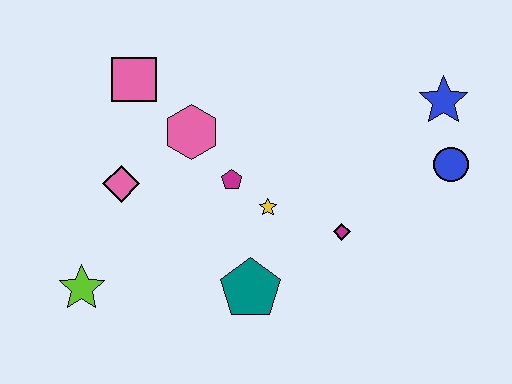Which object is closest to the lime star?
The pink diamond is closest to the lime star.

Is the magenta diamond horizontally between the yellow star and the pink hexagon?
No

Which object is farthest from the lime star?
The blue star is farthest from the lime star.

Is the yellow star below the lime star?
No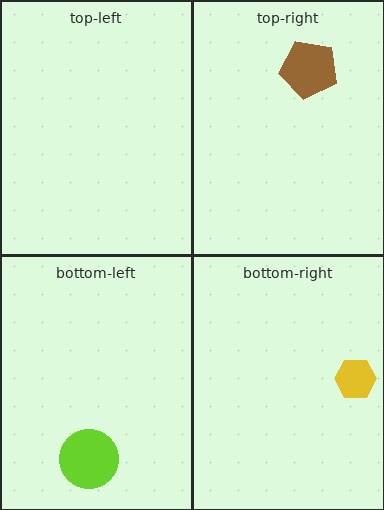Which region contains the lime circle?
The bottom-left region.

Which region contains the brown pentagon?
The top-right region.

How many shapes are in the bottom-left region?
1.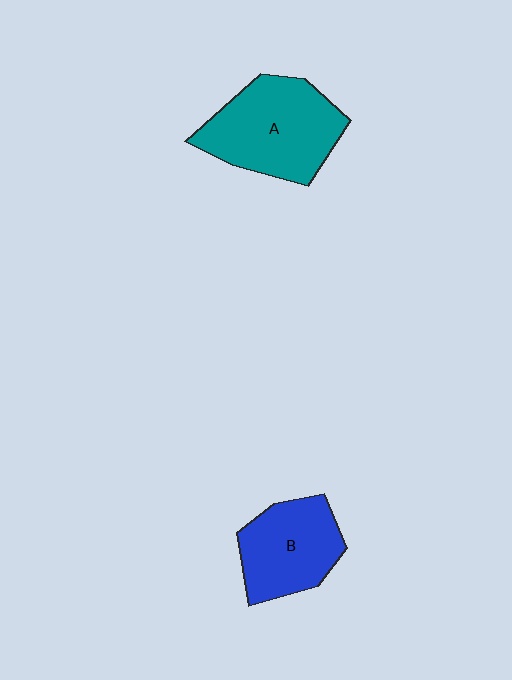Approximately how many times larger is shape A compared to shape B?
Approximately 1.3 times.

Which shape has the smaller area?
Shape B (blue).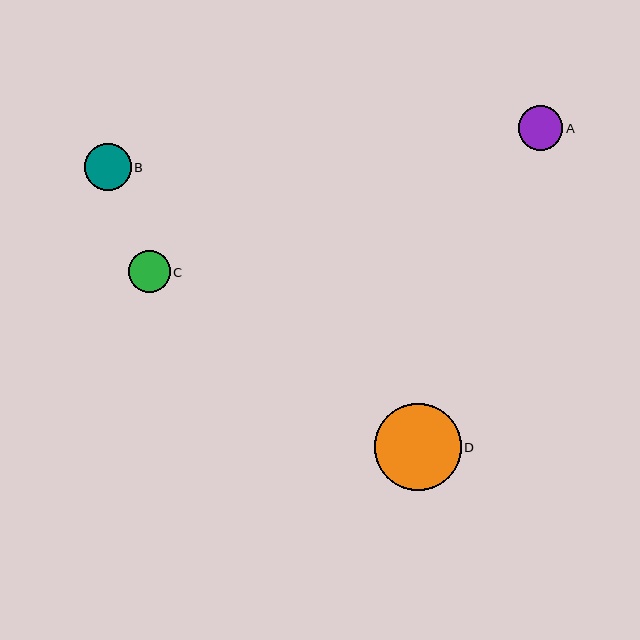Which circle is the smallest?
Circle C is the smallest with a size of approximately 42 pixels.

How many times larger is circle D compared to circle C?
Circle D is approximately 2.1 times the size of circle C.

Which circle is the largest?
Circle D is the largest with a size of approximately 87 pixels.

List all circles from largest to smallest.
From largest to smallest: D, B, A, C.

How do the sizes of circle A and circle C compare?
Circle A and circle C are approximately the same size.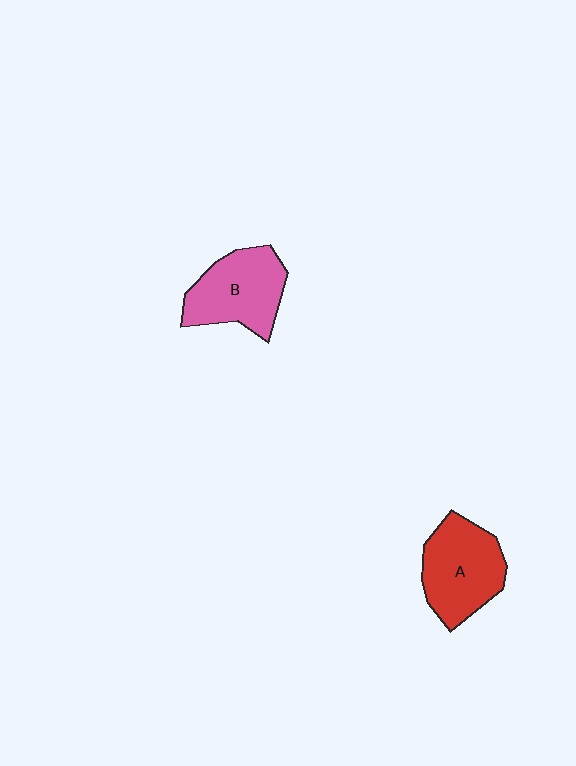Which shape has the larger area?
Shape A (red).